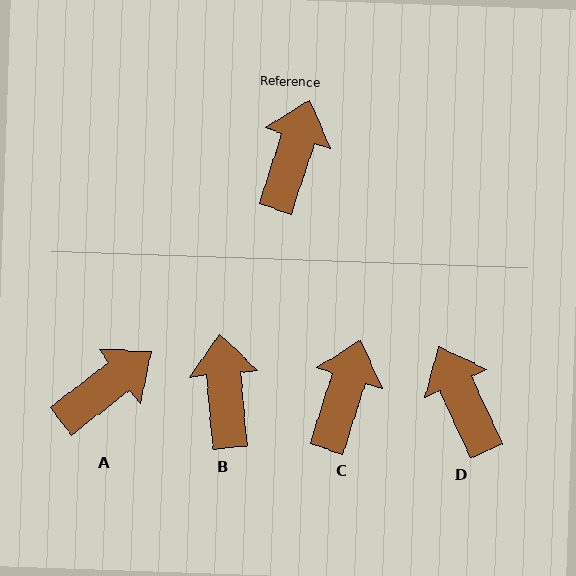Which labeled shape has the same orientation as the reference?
C.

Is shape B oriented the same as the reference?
No, it is off by about 23 degrees.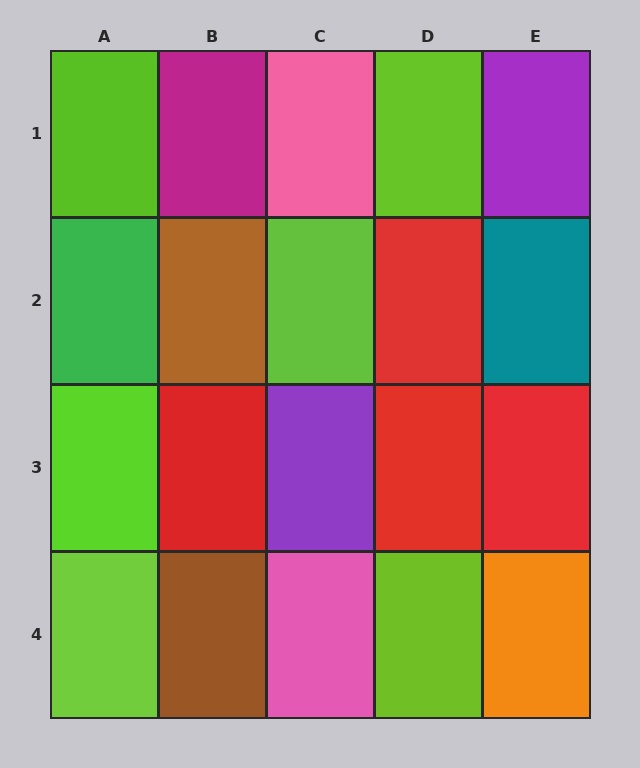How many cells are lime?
6 cells are lime.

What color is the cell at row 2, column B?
Brown.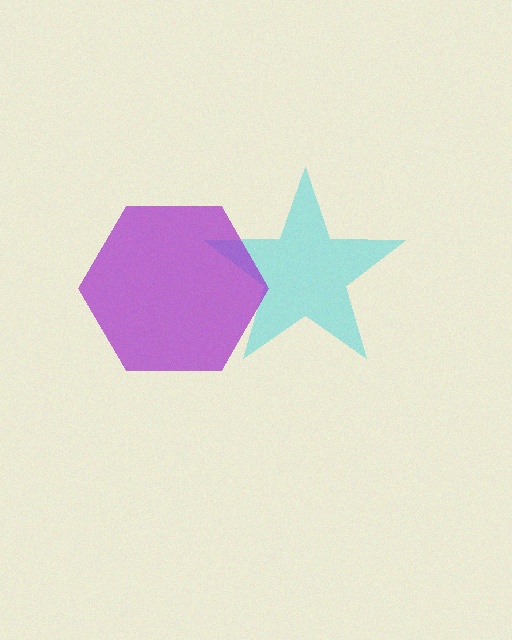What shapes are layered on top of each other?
The layered shapes are: a cyan star, a purple hexagon.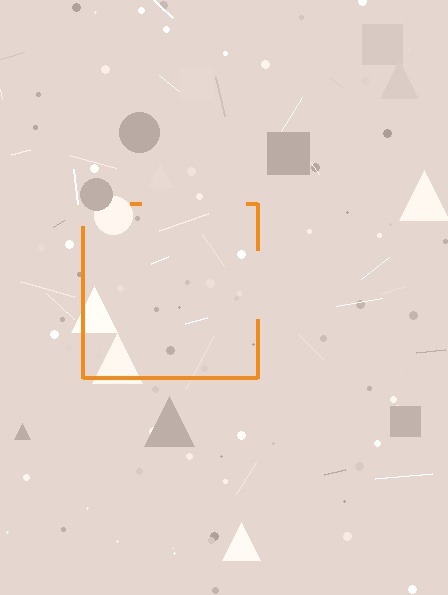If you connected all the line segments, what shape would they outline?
They would outline a square.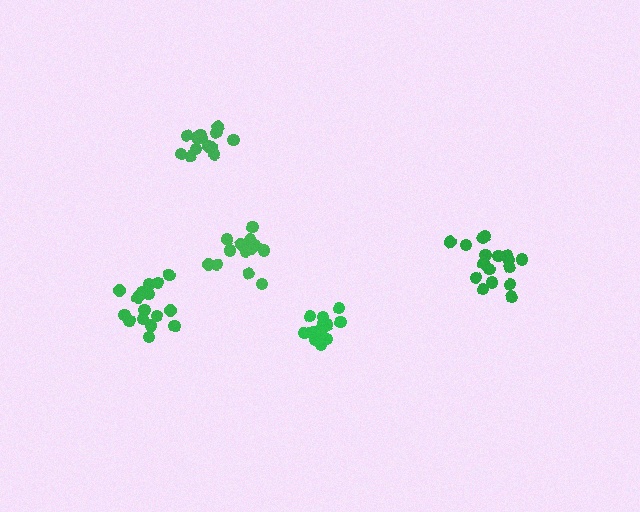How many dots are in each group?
Group 1: 13 dots, Group 2: 14 dots, Group 3: 17 dots, Group 4: 16 dots, Group 5: 14 dots (74 total).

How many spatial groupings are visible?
There are 5 spatial groupings.